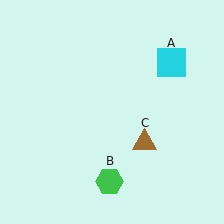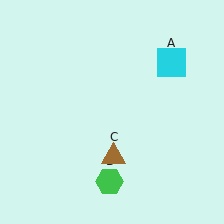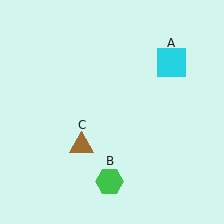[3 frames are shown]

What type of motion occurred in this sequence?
The brown triangle (object C) rotated clockwise around the center of the scene.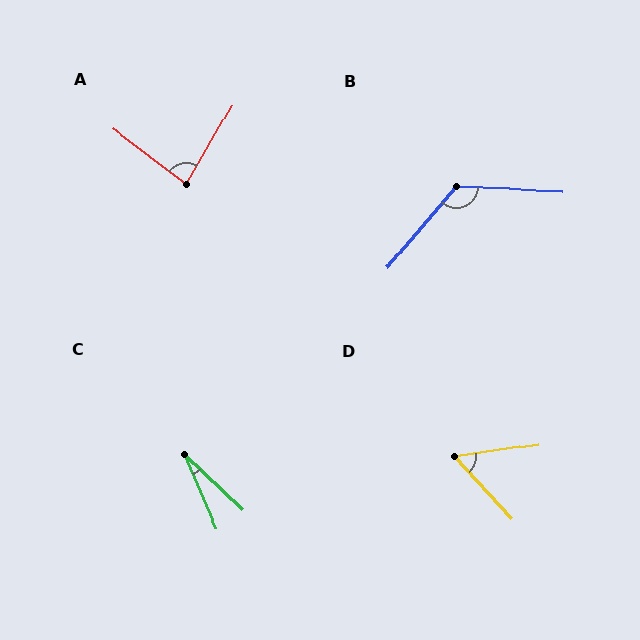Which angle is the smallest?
C, at approximately 23 degrees.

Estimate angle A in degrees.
Approximately 83 degrees.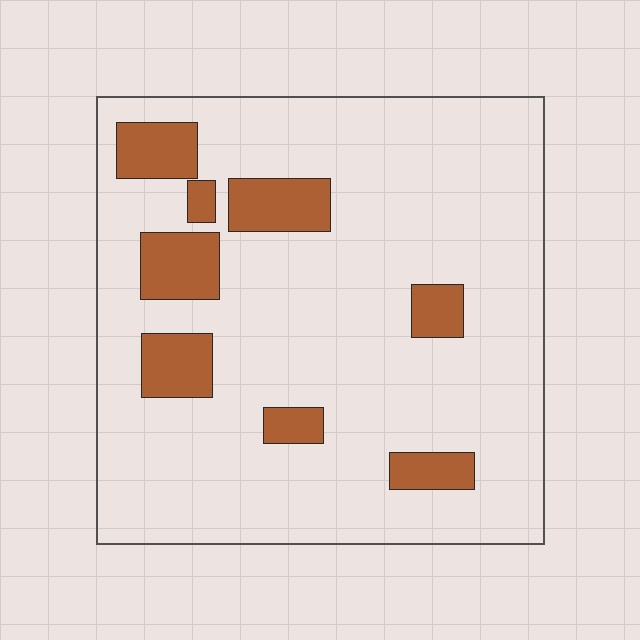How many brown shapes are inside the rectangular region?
8.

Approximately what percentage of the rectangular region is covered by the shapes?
Approximately 15%.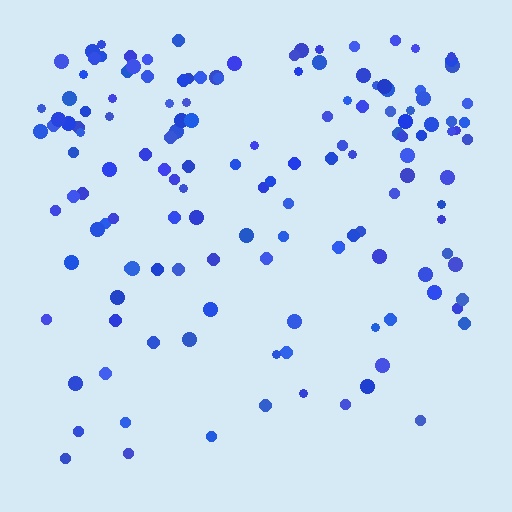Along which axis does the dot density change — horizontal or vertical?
Vertical.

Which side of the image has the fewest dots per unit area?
The bottom.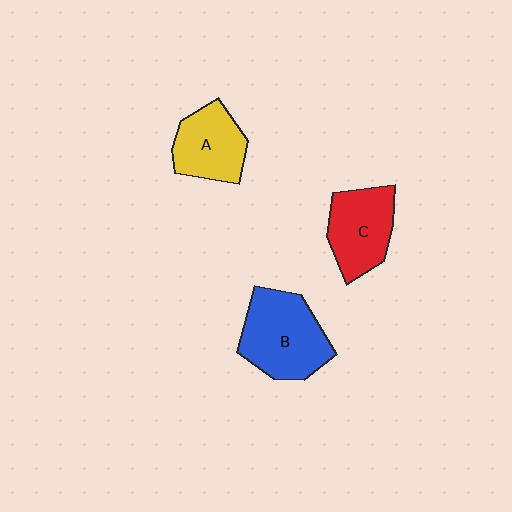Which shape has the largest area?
Shape B (blue).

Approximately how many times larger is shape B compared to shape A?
Approximately 1.4 times.